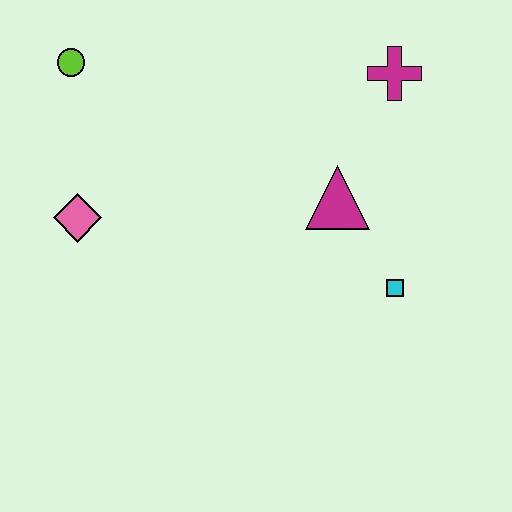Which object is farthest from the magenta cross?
The pink diamond is farthest from the magenta cross.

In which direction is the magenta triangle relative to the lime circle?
The magenta triangle is to the right of the lime circle.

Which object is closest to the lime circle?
The pink diamond is closest to the lime circle.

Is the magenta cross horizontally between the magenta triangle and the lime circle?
No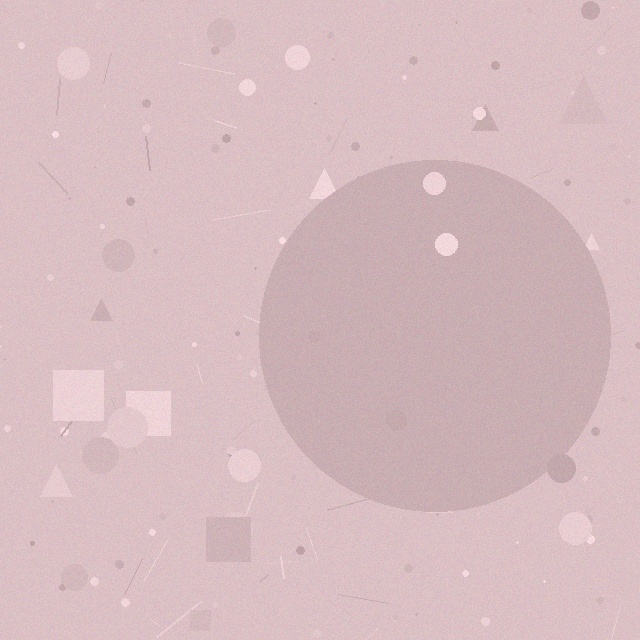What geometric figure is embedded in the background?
A circle is embedded in the background.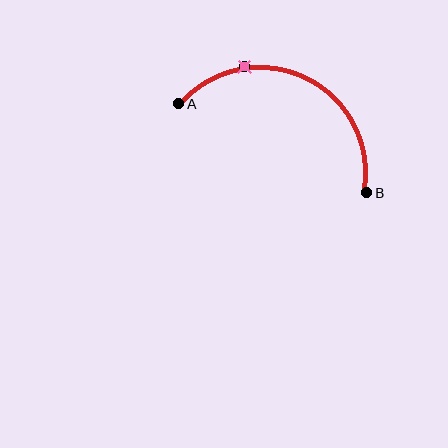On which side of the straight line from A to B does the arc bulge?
The arc bulges above the straight line connecting A and B.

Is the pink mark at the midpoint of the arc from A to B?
No. The pink mark lies on the arc but is closer to endpoint A. The arc midpoint would be at the point on the curve equidistant along the arc from both A and B.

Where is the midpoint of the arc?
The arc midpoint is the point on the curve farthest from the straight line joining A and B. It sits above that line.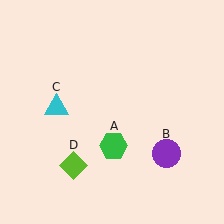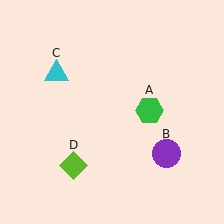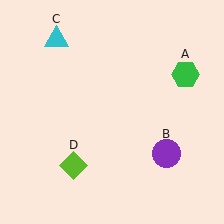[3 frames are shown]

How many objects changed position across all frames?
2 objects changed position: green hexagon (object A), cyan triangle (object C).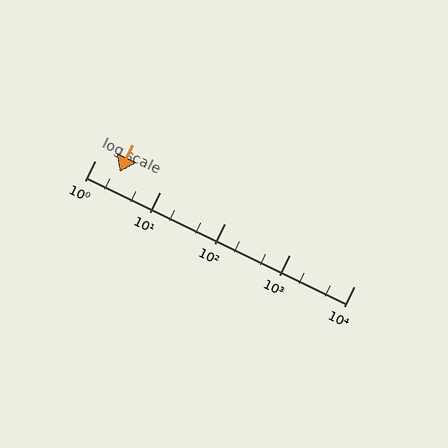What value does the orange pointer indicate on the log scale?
The pointer indicates approximately 2.4.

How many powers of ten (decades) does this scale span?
The scale spans 4 decades, from 1 to 10000.